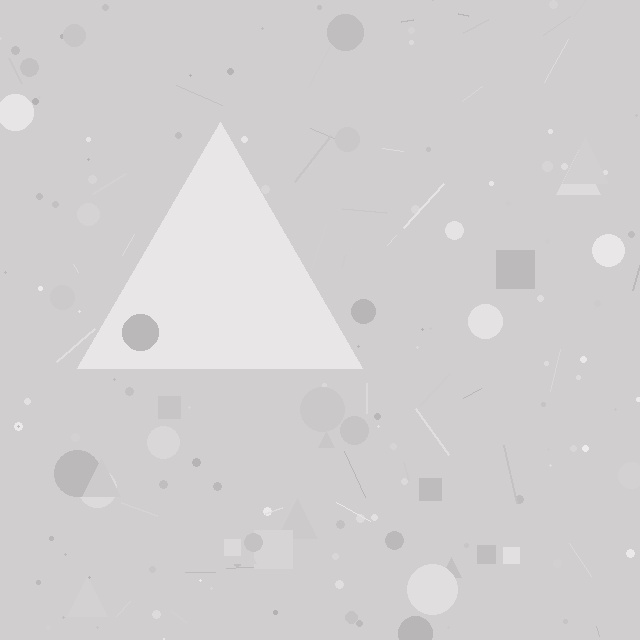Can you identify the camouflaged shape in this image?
The camouflaged shape is a triangle.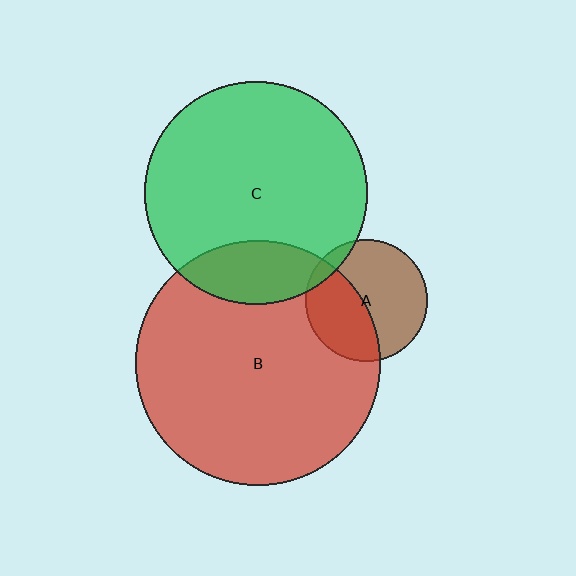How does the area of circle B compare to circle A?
Approximately 4.1 times.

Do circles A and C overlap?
Yes.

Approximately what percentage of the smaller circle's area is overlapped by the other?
Approximately 10%.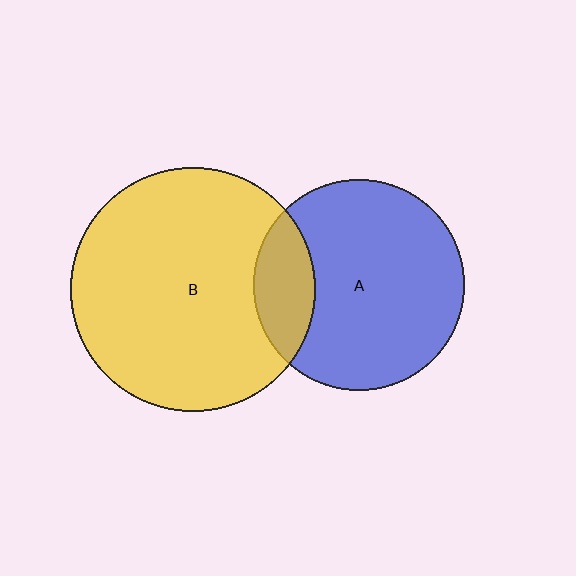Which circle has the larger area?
Circle B (yellow).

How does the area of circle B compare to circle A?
Approximately 1.3 times.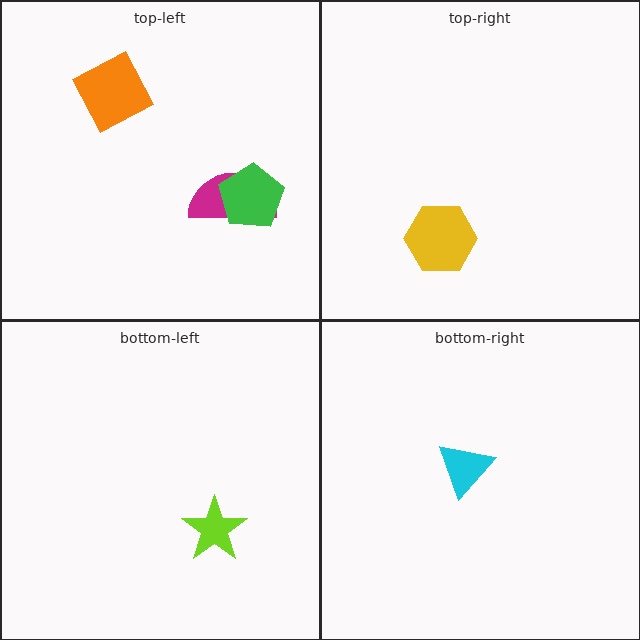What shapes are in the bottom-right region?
The cyan triangle.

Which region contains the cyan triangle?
The bottom-right region.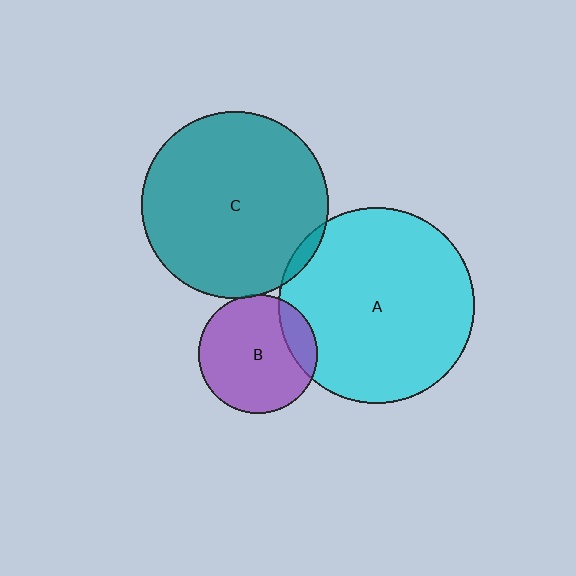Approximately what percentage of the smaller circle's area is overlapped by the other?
Approximately 5%.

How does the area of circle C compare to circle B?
Approximately 2.5 times.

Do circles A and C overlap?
Yes.